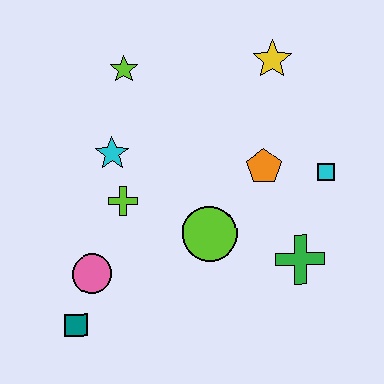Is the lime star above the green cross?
Yes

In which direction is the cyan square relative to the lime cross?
The cyan square is to the right of the lime cross.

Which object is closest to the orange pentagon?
The cyan square is closest to the orange pentagon.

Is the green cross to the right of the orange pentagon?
Yes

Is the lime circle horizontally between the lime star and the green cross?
Yes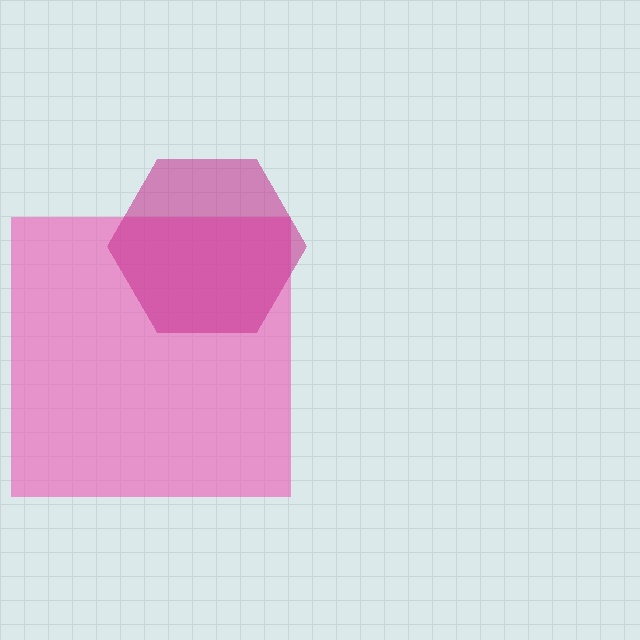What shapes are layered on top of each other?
The layered shapes are: a pink square, a magenta hexagon.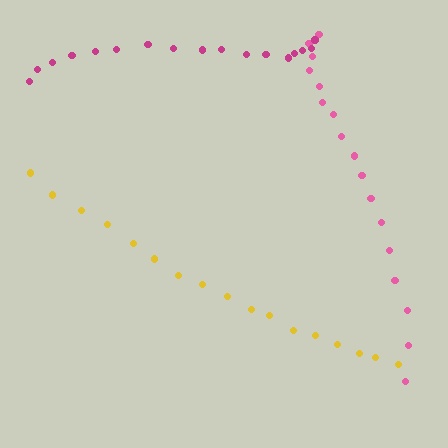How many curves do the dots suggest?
There are 3 distinct paths.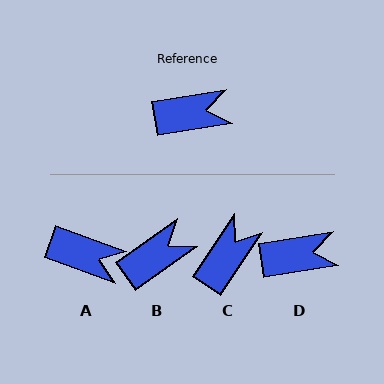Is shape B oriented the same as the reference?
No, it is off by about 26 degrees.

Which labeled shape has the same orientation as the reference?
D.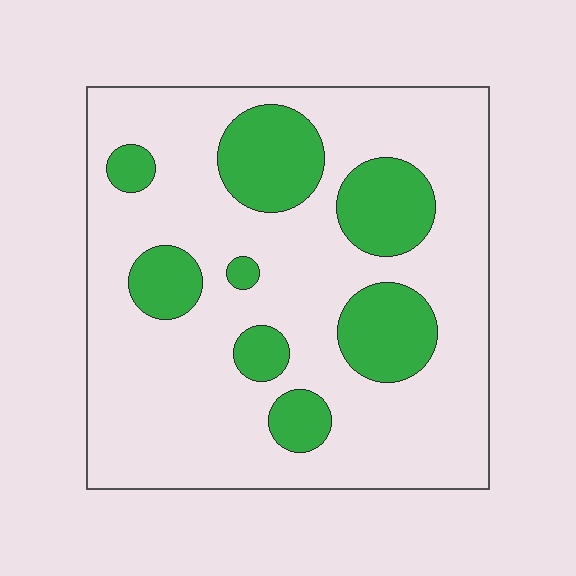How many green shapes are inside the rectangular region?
8.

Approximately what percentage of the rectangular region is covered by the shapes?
Approximately 25%.